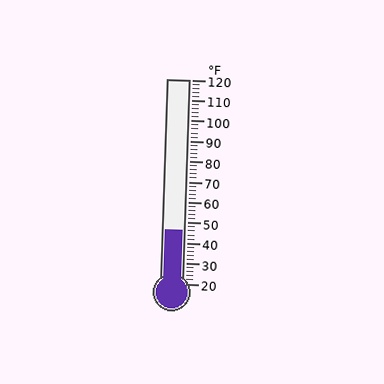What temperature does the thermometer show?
The thermometer shows approximately 46°F.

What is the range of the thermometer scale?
The thermometer scale ranges from 20°F to 120°F.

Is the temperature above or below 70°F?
The temperature is below 70°F.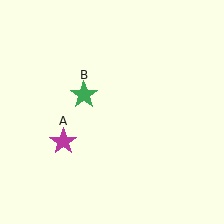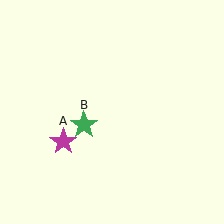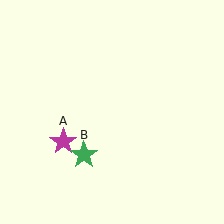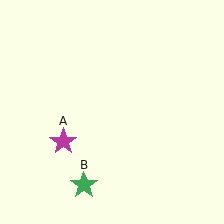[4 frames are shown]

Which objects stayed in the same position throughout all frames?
Magenta star (object A) remained stationary.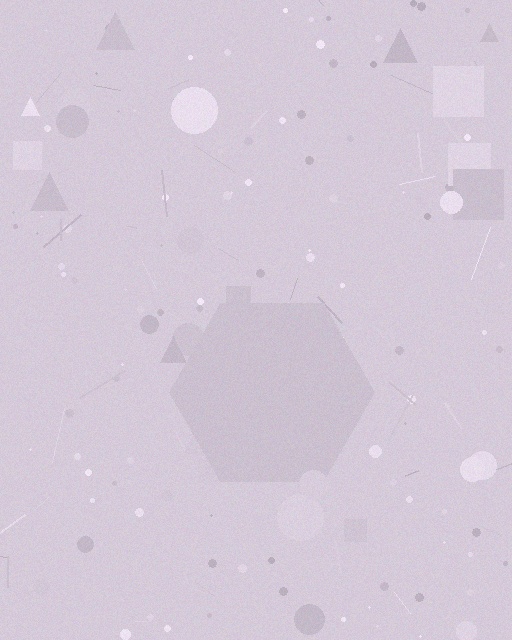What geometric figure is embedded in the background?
A hexagon is embedded in the background.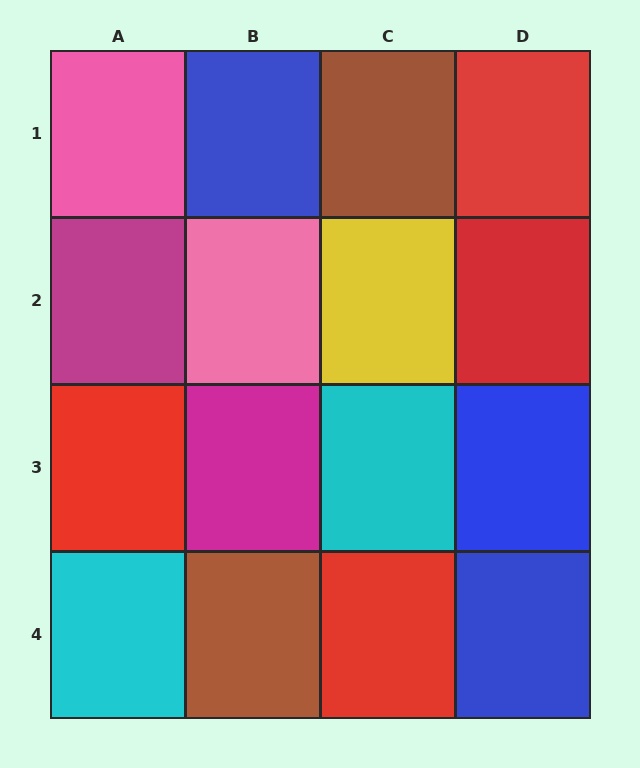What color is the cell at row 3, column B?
Magenta.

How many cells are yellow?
1 cell is yellow.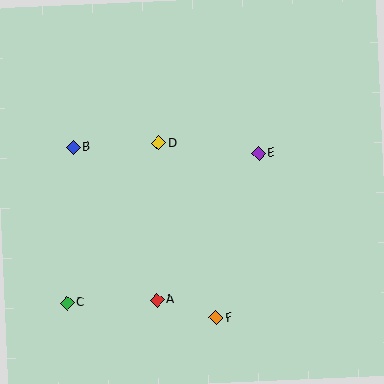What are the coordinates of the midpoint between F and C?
The midpoint between F and C is at (142, 310).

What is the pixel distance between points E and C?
The distance between E and C is 243 pixels.